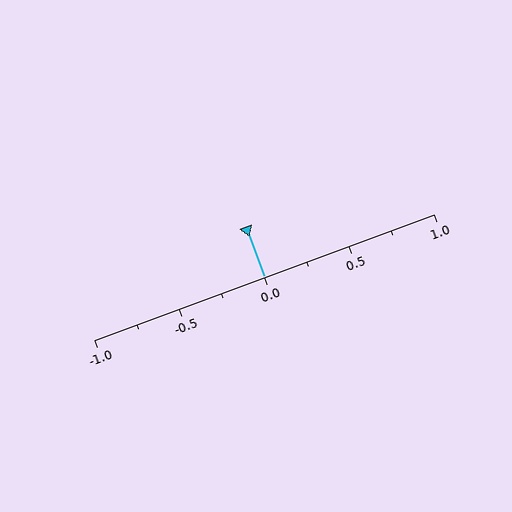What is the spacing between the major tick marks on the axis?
The major ticks are spaced 0.5 apart.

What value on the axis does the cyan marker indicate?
The marker indicates approximately 0.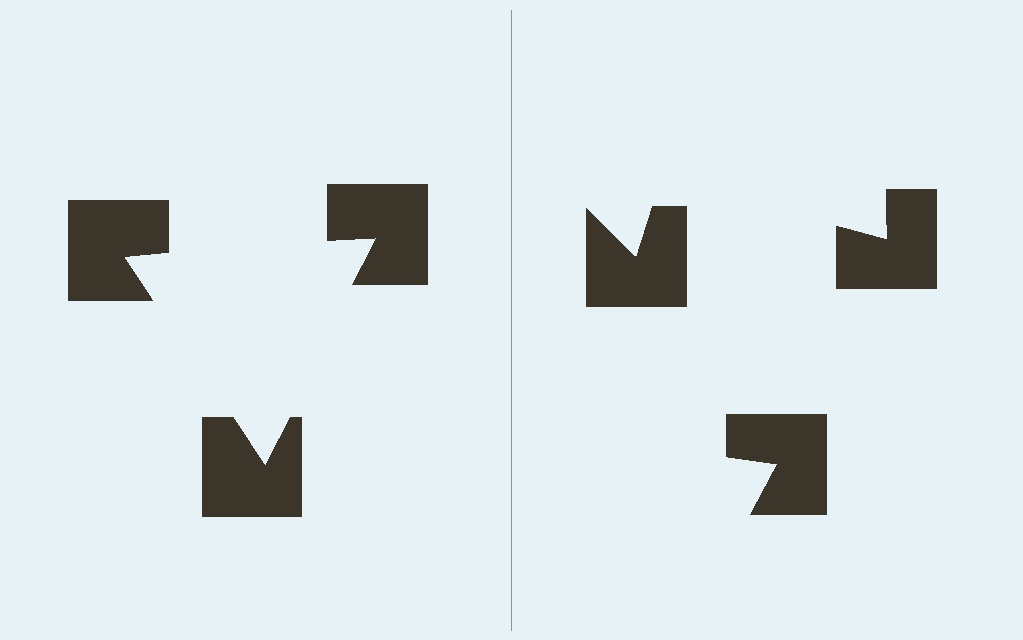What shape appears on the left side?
An illusory triangle.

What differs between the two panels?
The notched squares are positioned identically on both sides; only the wedge orientations differ. On the left they align to a triangle; on the right they are misaligned.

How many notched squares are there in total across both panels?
6 — 3 on each side.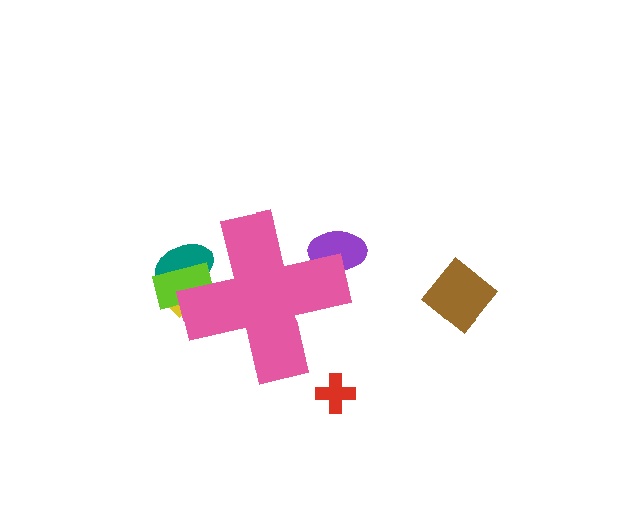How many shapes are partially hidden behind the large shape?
4 shapes are partially hidden.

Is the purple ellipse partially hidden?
Yes, the purple ellipse is partially hidden behind the pink cross.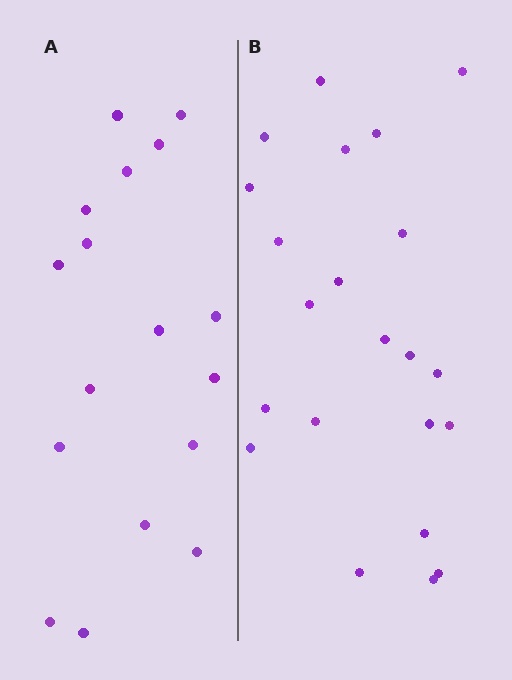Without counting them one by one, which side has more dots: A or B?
Region B (the right region) has more dots.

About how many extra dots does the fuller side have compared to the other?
Region B has about 5 more dots than region A.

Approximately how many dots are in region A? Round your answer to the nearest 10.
About 20 dots. (The exact count is 17, which rounds to 20.)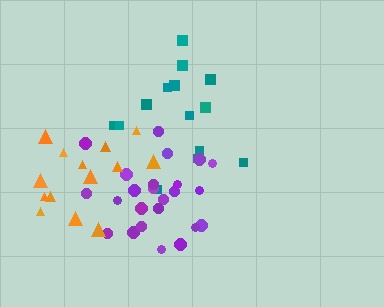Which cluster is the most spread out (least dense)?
Teal.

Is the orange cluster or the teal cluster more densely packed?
Orange.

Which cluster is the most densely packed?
Purple.